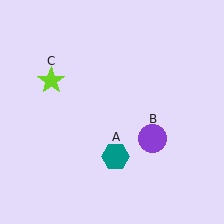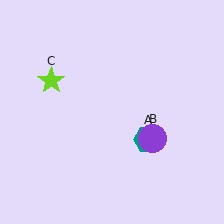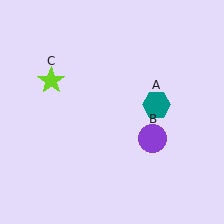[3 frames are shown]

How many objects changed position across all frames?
1 object changed position: teal hexagon (object A).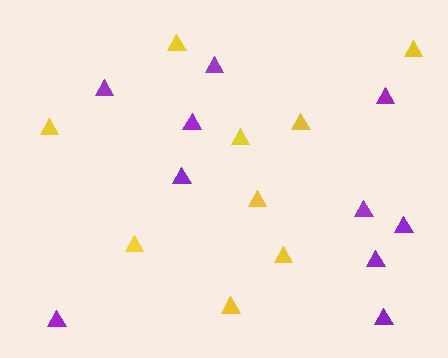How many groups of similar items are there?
There are 2 groups: one group of purple triangles (10) and one group of yellow triangles (9).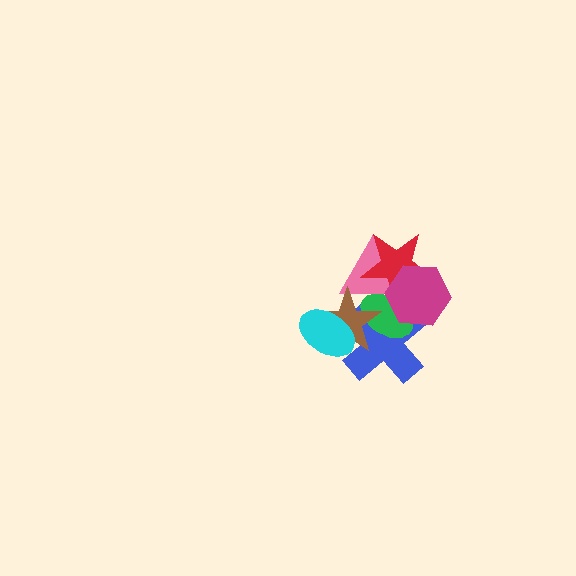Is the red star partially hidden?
Yes, it is partially covered by another shape.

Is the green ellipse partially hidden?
Yes, it is partially covered by another shape.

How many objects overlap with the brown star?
4 objects overlap with the brown star.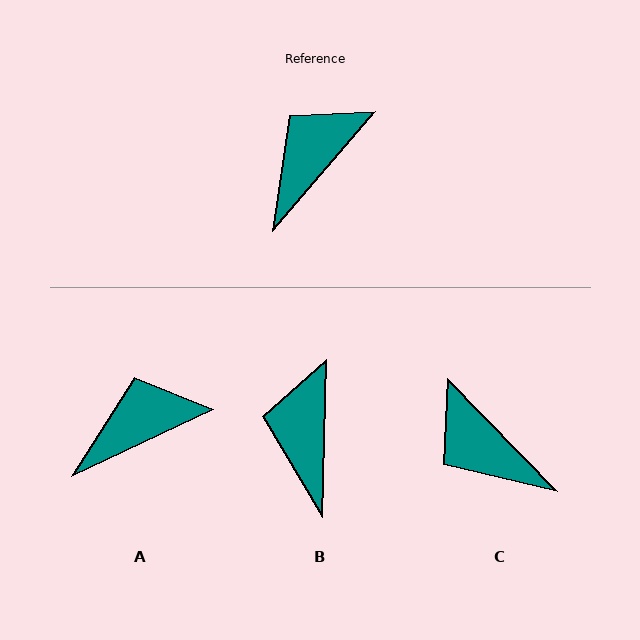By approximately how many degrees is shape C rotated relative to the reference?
Approximately 85 degrees counter-clockwise.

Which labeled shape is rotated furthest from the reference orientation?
C, about 85 degrees away.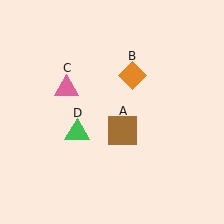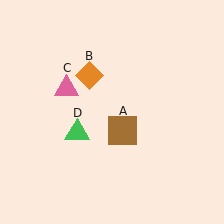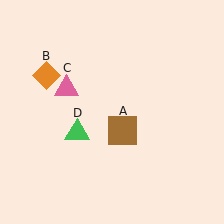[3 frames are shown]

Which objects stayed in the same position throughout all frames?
Brown square (object A) and pink triangle (object C) and green triangle (object D) remained stationary.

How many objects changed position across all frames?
1 object changed position: orange diamond (object B).